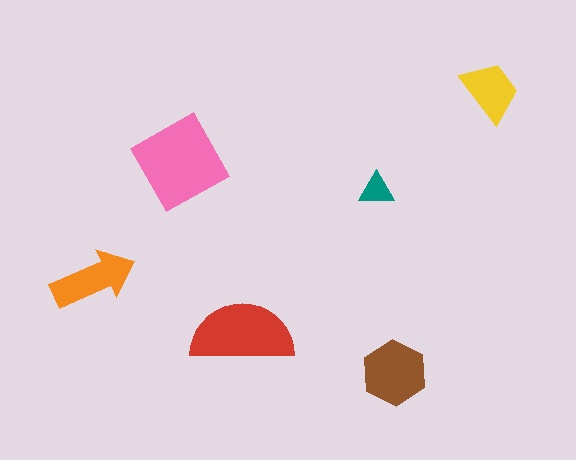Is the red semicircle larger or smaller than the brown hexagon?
Larger.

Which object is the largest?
The pink diamond.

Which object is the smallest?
The teal triangle.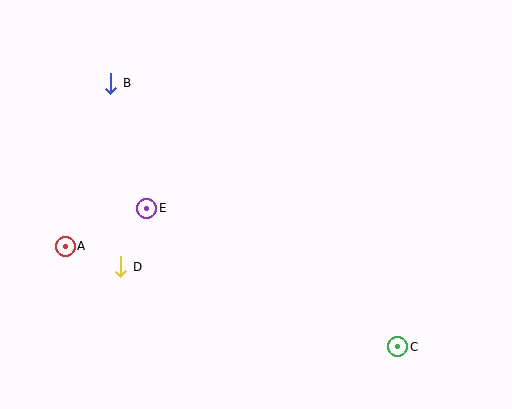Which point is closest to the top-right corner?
Point C is closest to the top-right corner.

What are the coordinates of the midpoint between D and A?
The midpoint between D and A is at (93, 256).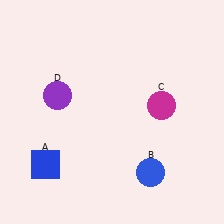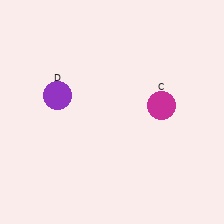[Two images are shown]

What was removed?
The blue square (A), the blue circle (B) were removed in Image 2.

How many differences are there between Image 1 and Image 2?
There are 2 differences between the two images.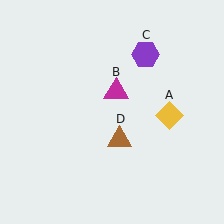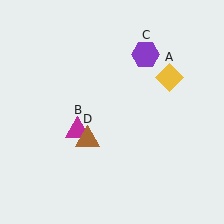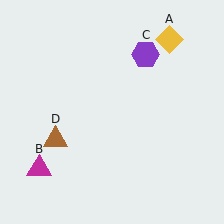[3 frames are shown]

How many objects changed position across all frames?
3 objects changed position: yellow diamond (object A), magenta triangle (object B), brown triangle (object D).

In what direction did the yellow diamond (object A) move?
The yellow diamond (object A) moved up.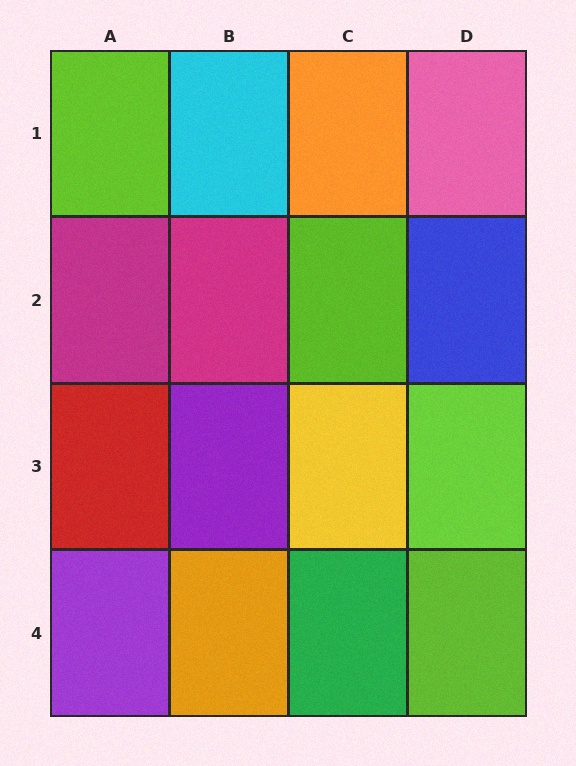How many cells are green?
1 cell is green.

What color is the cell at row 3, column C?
Yellow.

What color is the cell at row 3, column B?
Purple.